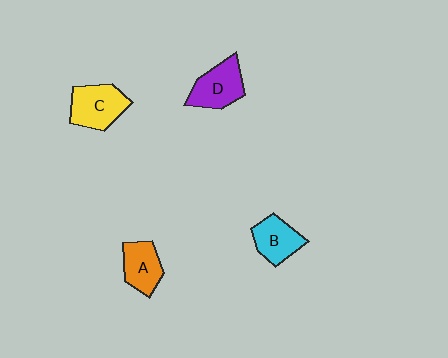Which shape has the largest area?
Shape C (yellow).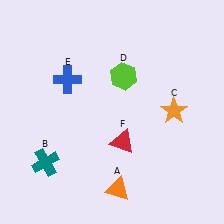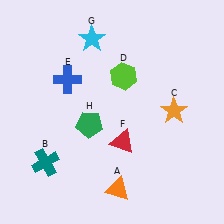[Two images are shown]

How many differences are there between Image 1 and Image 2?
There are 2 differences between the two images.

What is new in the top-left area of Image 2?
A cyan star (G) was added in the top-left area of Image 2.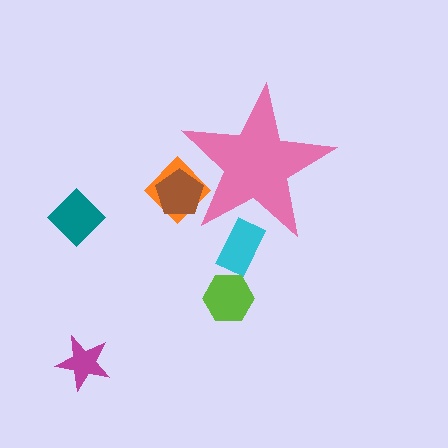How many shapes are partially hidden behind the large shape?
3 shapes are partially hidden.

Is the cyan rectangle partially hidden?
Yes, the cyan rectangle is partially hidden behind the pink star.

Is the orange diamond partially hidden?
Yes, the orange diamond is partially hidden behind the pink star.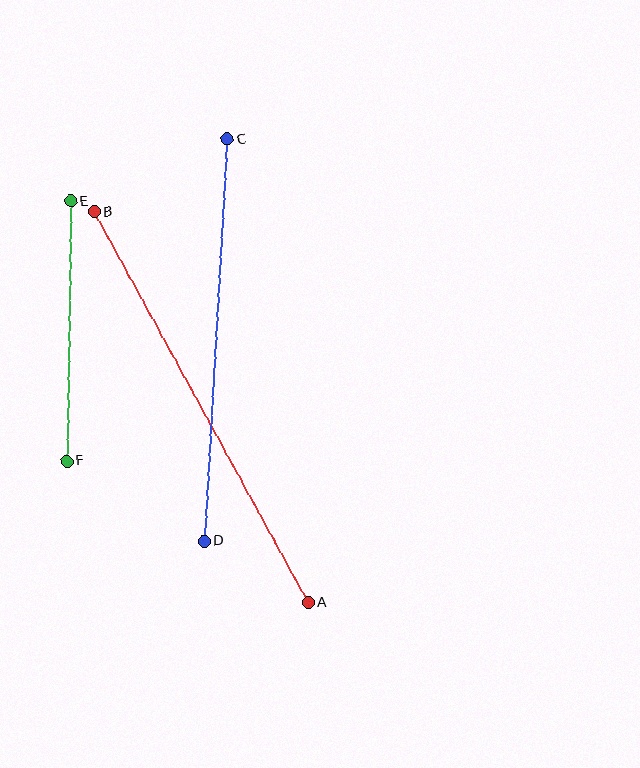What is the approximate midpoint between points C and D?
The midpoint is at approximately (216, 340) pixels.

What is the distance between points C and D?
The distance is approximately 403 pixels.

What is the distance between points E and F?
The distance is approximately 260 pixels.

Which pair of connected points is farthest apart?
Points A and B are farthest apart.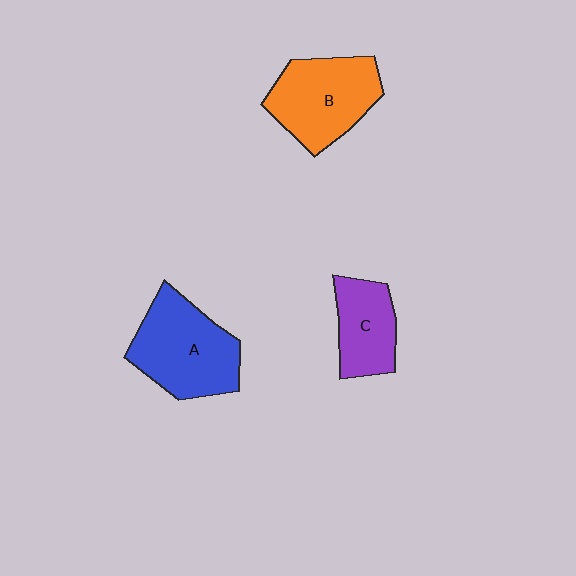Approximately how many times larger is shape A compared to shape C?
Approximately 1.6 times.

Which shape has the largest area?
Shape A (blue).